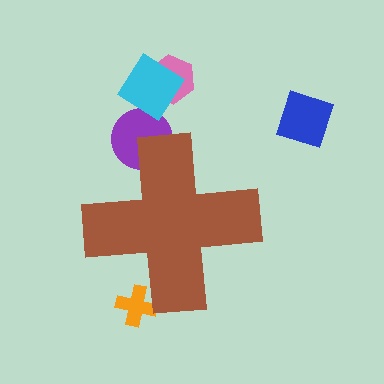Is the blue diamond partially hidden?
No, the blue diamond is fully visible.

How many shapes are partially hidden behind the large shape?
2 shapes are partially hidden.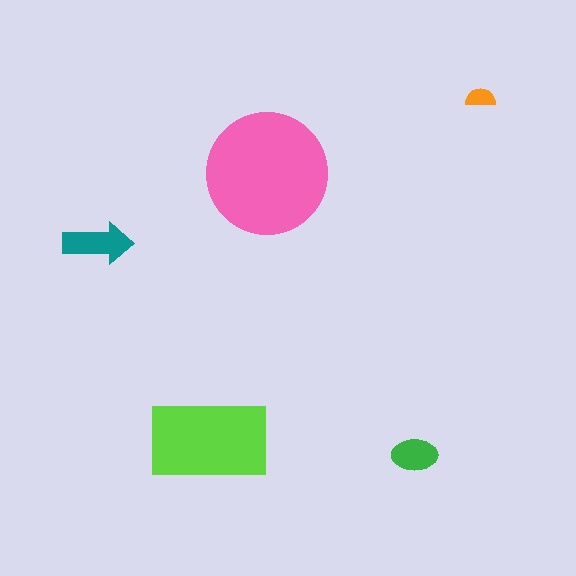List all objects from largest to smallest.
The pink circle, the lime rectangle, the teal arrow, the green ellipse, the orange semicircle.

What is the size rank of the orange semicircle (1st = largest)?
5th.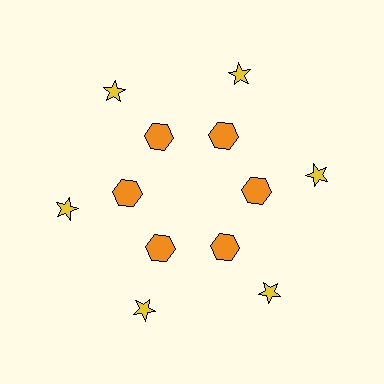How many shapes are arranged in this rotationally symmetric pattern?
There are 12 shapes, arranged in 6 groups of 2.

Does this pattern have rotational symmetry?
Yes, this pattern has 6-fold rotational symmetry. It looks the same after rotating 60 degrees around the center.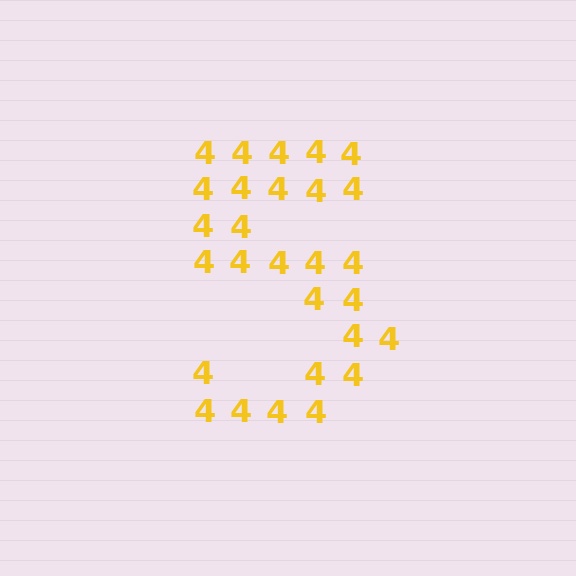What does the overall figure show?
The overall figure shows the digit 5.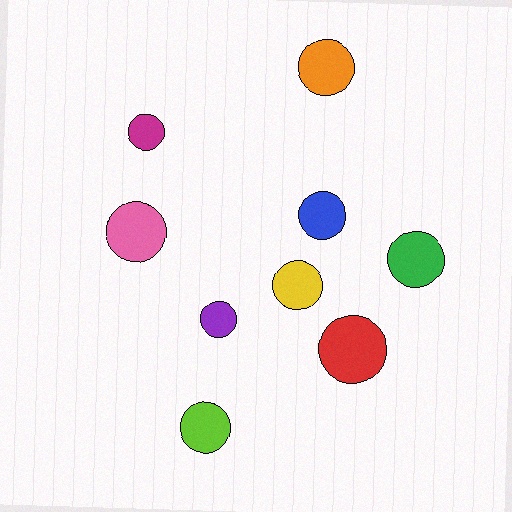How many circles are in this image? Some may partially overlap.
There are 9 circles.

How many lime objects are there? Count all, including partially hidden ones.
There is 1 lime object.